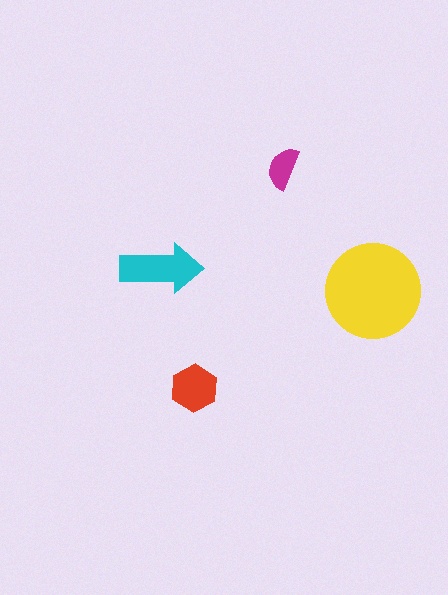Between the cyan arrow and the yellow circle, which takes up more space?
The yellow circle.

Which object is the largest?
The yellow circle.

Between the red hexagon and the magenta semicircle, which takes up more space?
The red hexagon.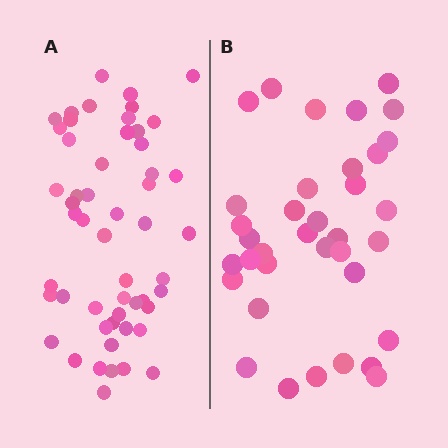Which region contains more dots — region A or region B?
Region A (the left region) has more dots.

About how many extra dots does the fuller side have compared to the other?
Region A has approximately 15 more dots than region B.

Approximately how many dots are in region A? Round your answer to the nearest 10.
About 50 dots. (The exact count is 53, which rounds to 50.)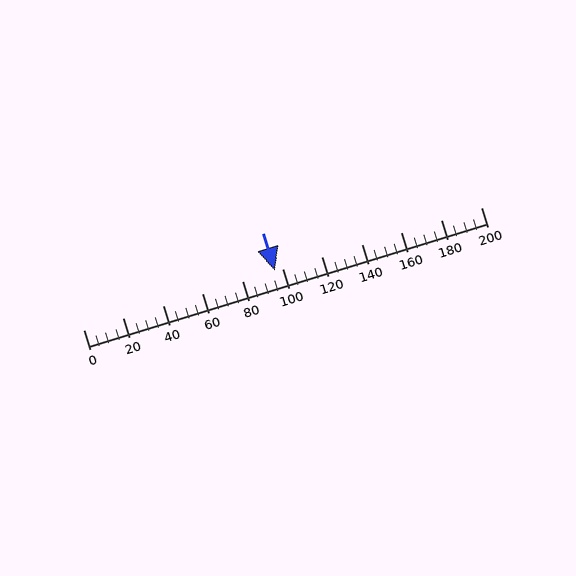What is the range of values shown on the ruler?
The ruler shows values from 0 to 200.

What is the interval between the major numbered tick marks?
The major tick marks are spaced 20 units apart.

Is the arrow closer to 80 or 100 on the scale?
The arrow is closer to 100.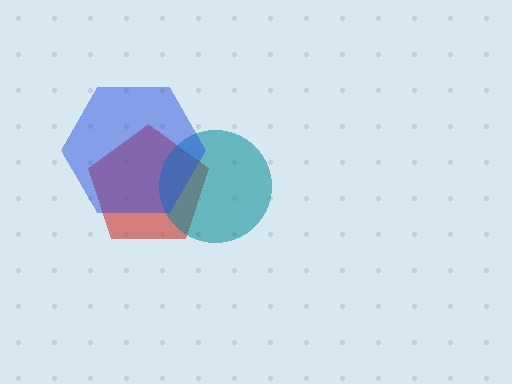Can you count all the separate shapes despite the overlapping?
Yes, there are 3 separate shapes.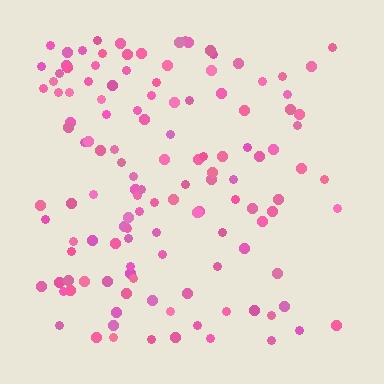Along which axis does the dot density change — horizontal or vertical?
Horizontal.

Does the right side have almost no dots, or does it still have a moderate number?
Still a moderate number, just noticeably fewer than the left.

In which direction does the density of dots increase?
From right to left, with the left side densest.